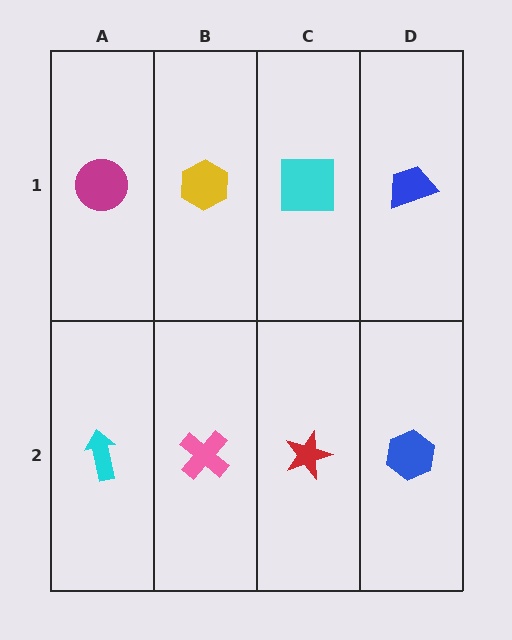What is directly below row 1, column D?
A blue hexagon.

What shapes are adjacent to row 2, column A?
A magenta circle (row 1, column A), a pink cross (row 2, column B).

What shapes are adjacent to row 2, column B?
A yellow hexagon (row 1, column B), a cyan arrow (row 2, column A), a red star (row 2, column C).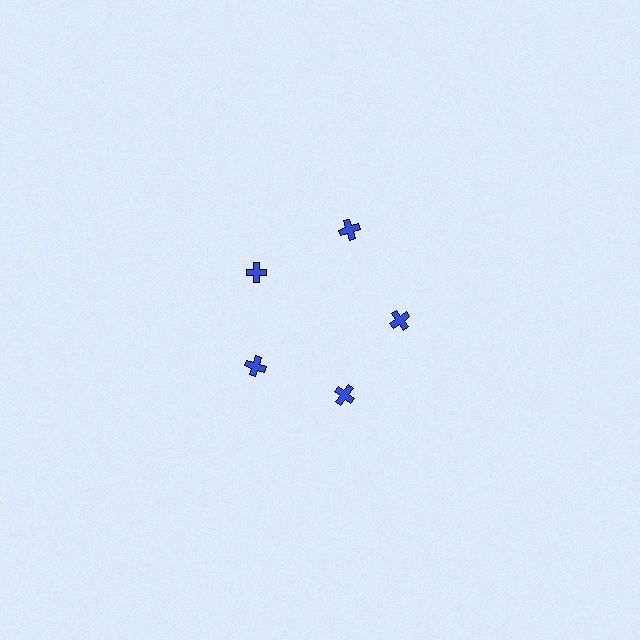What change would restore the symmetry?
The symmetry would be restored by moving it inward, back onto the ring so that all 5 crosses sit at equal angles and equal distance from the center.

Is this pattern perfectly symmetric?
No. The 5 blue crosses are arranged in a ring, but one element near the 1 o'clock position is pushed outward from the center, breaking the 5-fold rotational symmetry.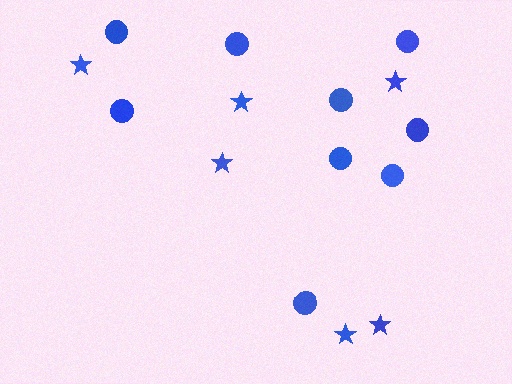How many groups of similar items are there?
There are 2 groups: one group of stars (6) and one group of circles (9).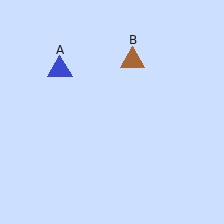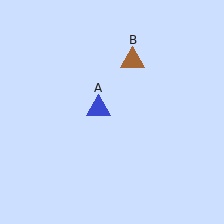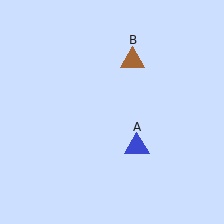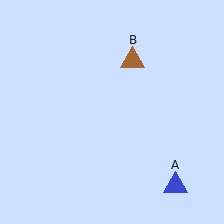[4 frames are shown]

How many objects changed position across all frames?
1 object changed position: blue triangle (object A).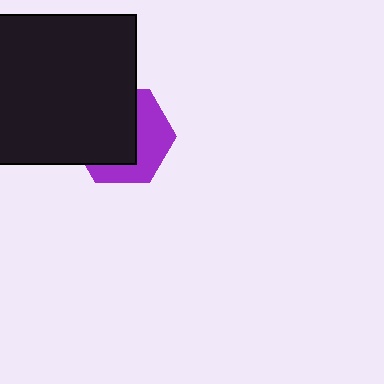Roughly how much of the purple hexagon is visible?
A small part of it is visible (roughly 43%).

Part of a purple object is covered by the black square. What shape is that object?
It is a hexagon.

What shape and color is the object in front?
The object in front is a black square.